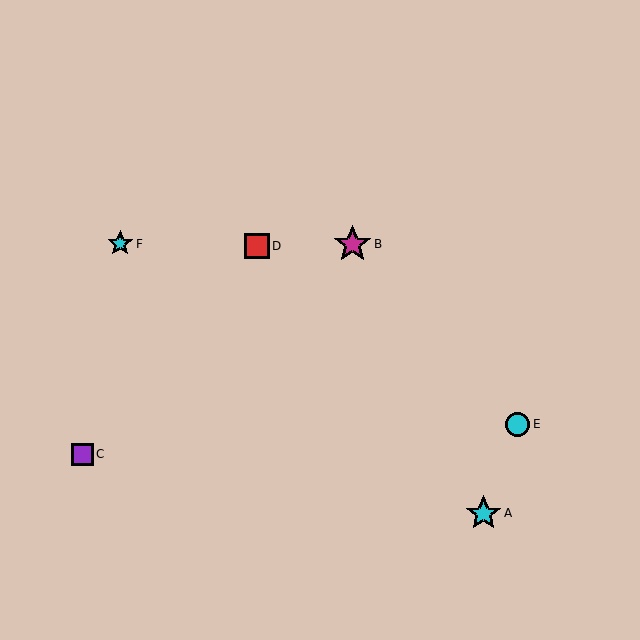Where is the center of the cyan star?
The center of the cyan star is at (120, 244).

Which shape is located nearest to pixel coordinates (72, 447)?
The purple square (labeled C) at (82, 454) is nearest to that location.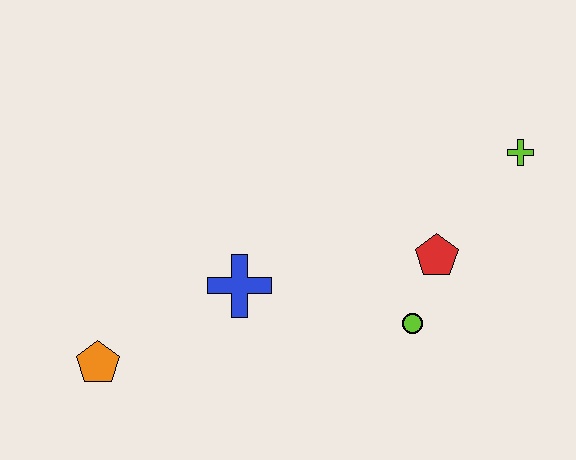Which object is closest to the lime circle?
The red pentagon is closest to the lime circle.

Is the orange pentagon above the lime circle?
No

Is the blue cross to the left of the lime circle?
Yes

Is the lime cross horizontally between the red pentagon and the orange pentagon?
No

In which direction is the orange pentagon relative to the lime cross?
The orange pentagon is to the left of the lime cross.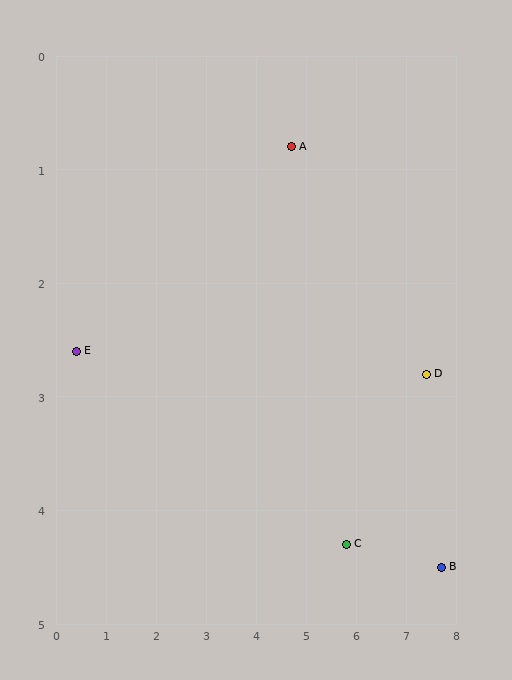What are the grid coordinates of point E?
Point E is at approximately (0.4, 2.6).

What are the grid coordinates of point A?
Point A is at approximately (4.7, 0.8).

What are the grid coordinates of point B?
Point B is at approximately (7.7, 4.5).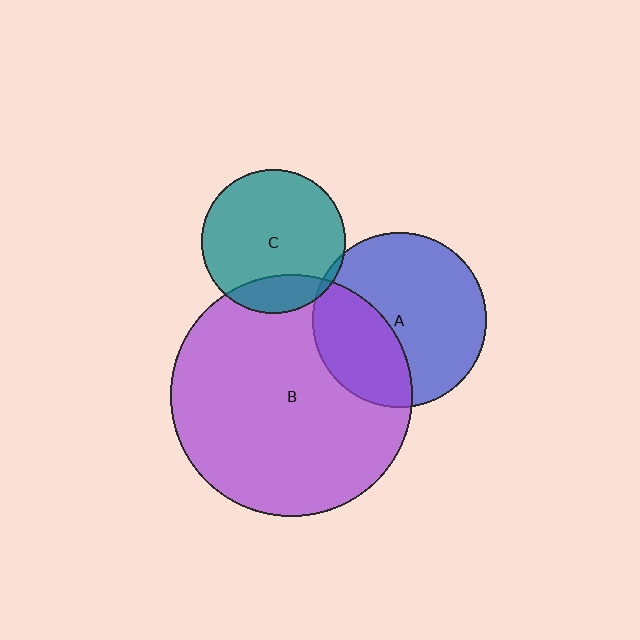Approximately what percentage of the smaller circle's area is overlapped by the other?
Approximately 35%.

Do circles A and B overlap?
Yes.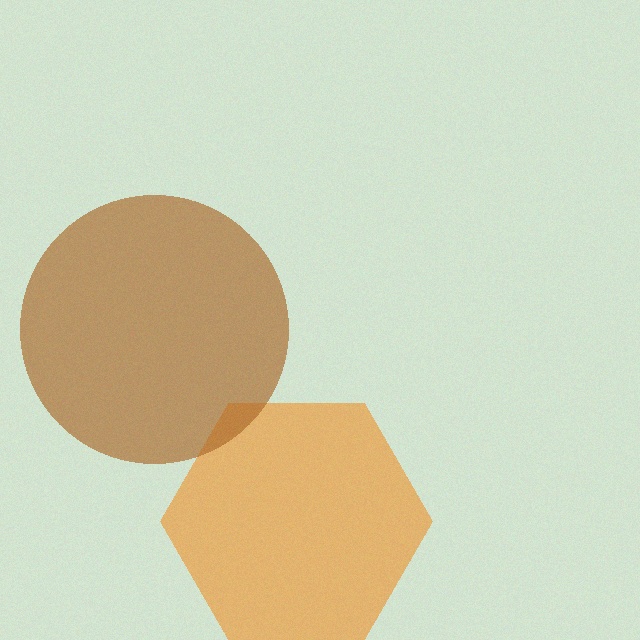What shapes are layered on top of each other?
The layered shapes are: an orange hexagon, a brown circle.